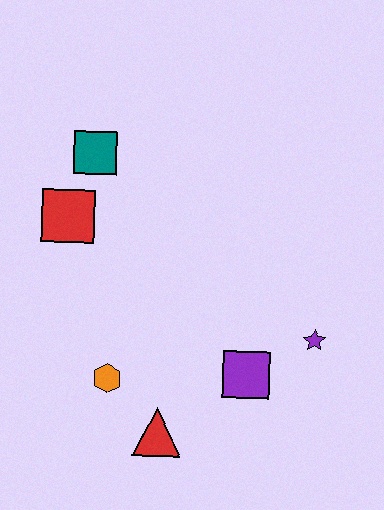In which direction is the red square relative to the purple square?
The red square is to the left of the purple square.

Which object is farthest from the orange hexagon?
The teal square is farthest from the orange hexagon.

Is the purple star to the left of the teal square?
No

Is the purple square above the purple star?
No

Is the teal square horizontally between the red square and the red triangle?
Yes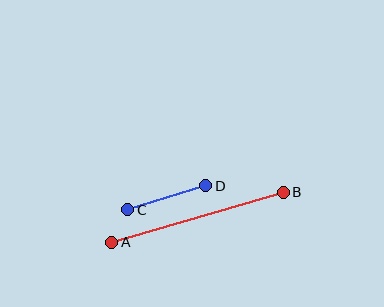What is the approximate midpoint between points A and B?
The midpoint is at approximately (198, 217) pixels.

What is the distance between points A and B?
The distance is approximately 179 pixels.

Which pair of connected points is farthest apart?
Points A and B are farthest apart.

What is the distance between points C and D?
The distance is approximately 81 pixels.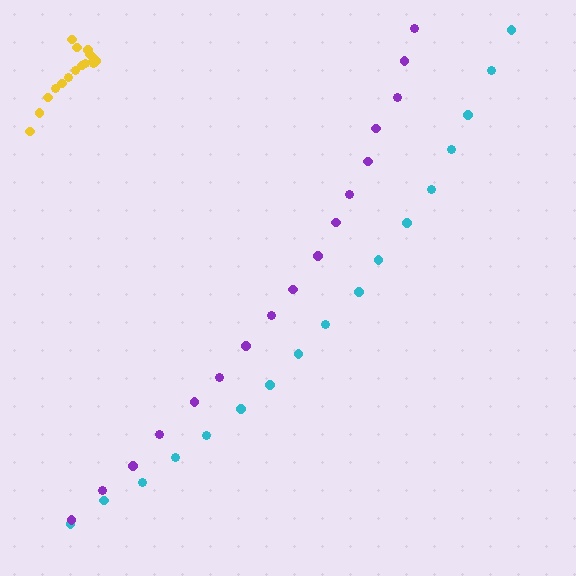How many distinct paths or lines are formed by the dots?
There are 3 distinct paths.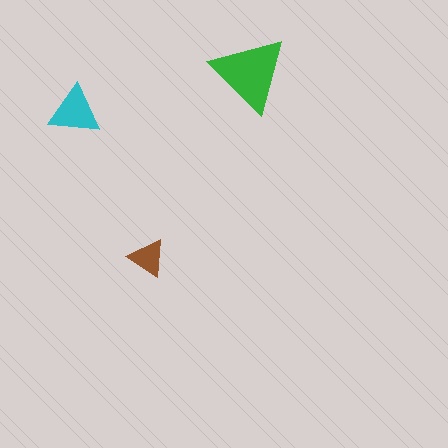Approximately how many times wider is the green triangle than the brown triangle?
About 2 times wider.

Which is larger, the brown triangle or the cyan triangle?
The cyan one.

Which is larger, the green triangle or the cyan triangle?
The green one.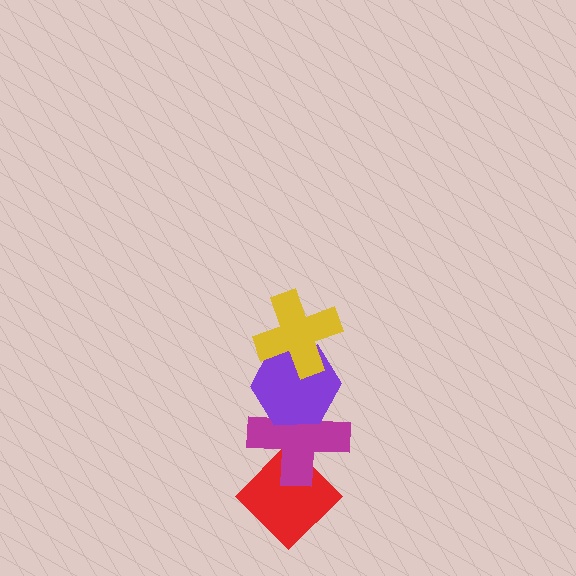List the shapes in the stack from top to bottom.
From top to bottom: the yellow cross, the purple hexagon, the magenta cross, the red diamond.